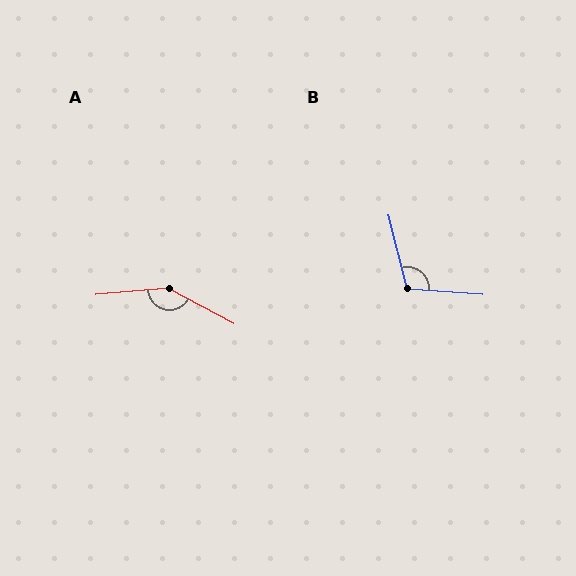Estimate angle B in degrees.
Approximately 108 degrees.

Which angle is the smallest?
B, at approximately 108 degrees.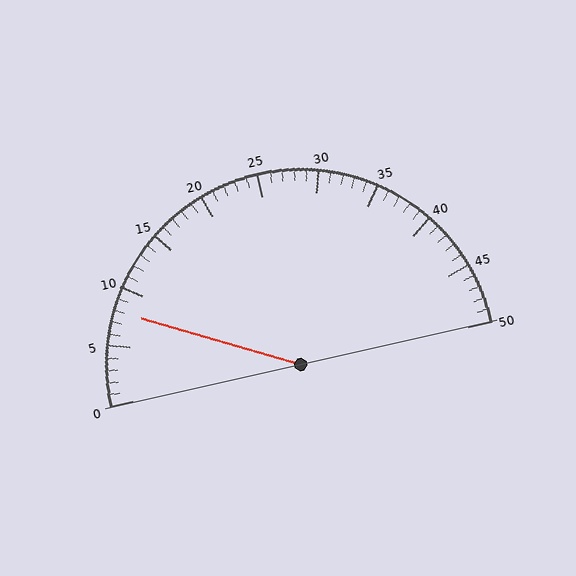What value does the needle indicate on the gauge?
The needle indicates approximately 8.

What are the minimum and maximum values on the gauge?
The gauge ranges from 0 to 50.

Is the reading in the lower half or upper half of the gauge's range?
The reading is in the lower half of the range (0 to 50).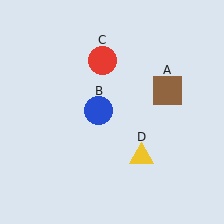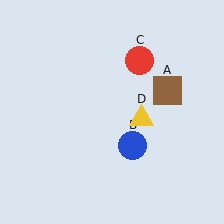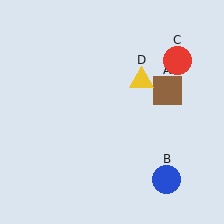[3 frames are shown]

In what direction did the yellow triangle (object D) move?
The yellow triangle (object D) moved up.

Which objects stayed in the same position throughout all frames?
Brown square (object A) remained stationary.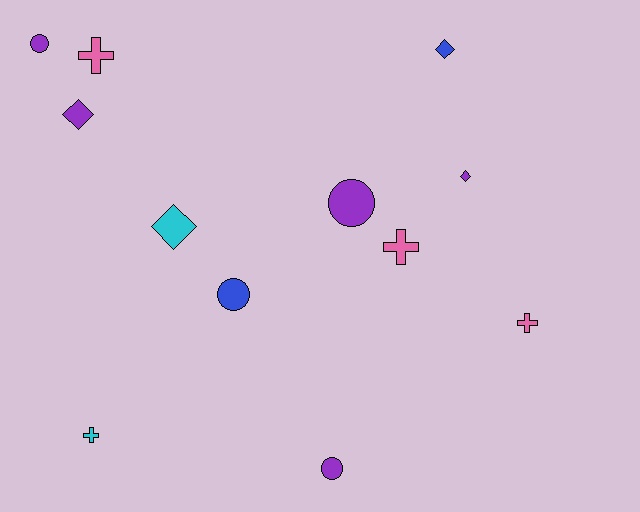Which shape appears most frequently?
Diamond, with 4 objects.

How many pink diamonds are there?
There are no pink diamonds.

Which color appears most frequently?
Purple, with 5 objects.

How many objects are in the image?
There are 12 objects.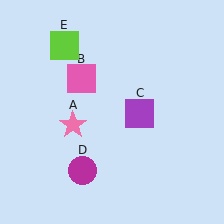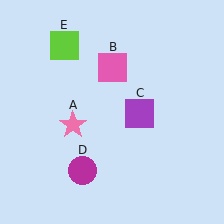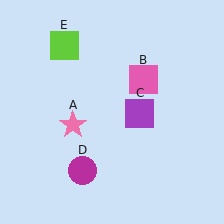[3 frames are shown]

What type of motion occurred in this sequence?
The pink square (object B) rotated clockwise around the center of the scene.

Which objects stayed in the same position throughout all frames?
Pink star (object A) and purple square (object C) and magenta circle (object D) and lime square (object E) remained stationary.